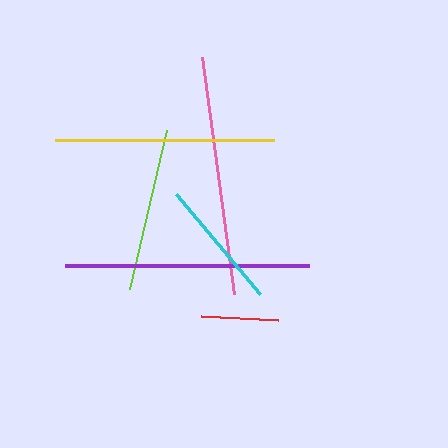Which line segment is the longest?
The purple line is the longest at approximately 245 pixels.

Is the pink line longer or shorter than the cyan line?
The pink line is longer than the cyan line.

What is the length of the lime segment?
The lime segment is approximately 164 pixels long.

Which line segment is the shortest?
The red line is the shortest at approximately 77 pixels.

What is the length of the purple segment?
The purple segment is approximately 245 pixels long.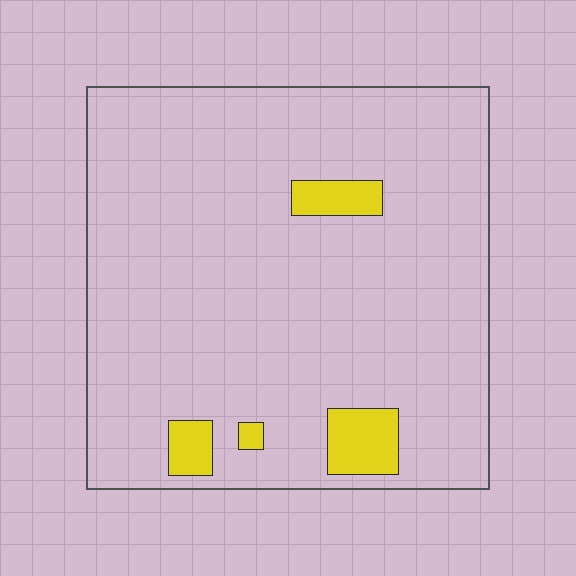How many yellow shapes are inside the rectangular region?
4.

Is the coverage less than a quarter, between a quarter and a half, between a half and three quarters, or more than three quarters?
Less than a quarter.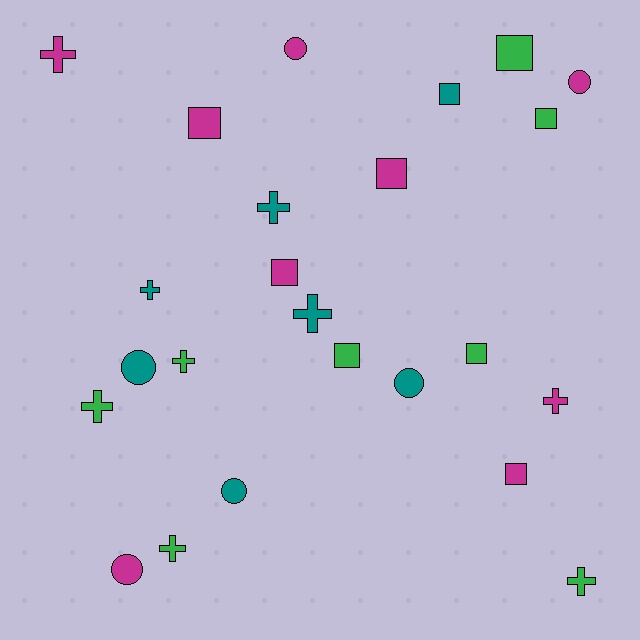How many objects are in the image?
There are 24 objects.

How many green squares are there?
There are 4 green squares.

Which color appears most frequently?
Magenta, with 9 objects.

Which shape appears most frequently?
Cross, with 9 objects.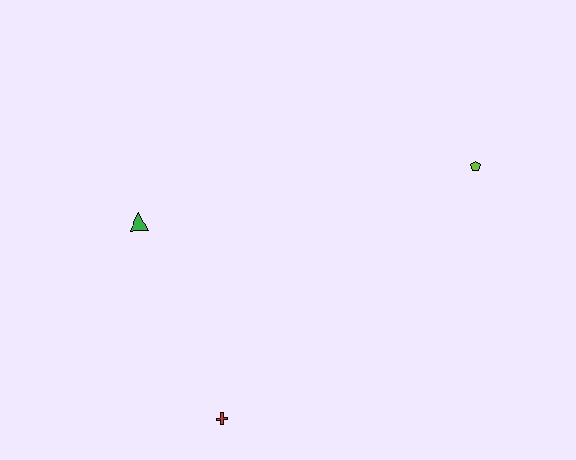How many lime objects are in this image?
There is 1 lime object.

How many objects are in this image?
There are 3 objects.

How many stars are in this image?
There are no stars.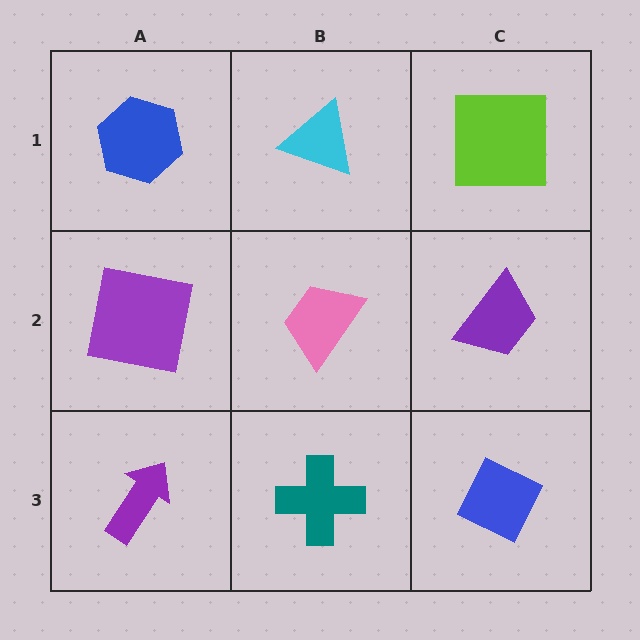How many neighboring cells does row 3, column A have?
2.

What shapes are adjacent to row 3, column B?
A pink trapezoid (row 2, column B), a purple arrow (row 3, column A), a blue diamond (row 3, column C).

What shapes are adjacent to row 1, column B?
A pink trapezoid (row 2, column B), a blue hexagon (row 1, column A), a lime square (row 1, column C).